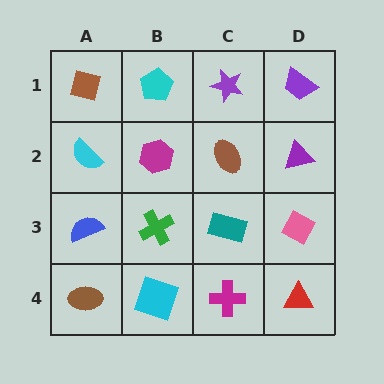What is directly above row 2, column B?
A cyan pentagon.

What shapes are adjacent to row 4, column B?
A green cross (row 3, column B), a brown ellipse (row 4, column A), a magenta cross (row 4, column C).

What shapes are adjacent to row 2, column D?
A purple trapezoid (row 1, column D), a pink diamond (row 3, column D), a brown ellipse (row 2, column C).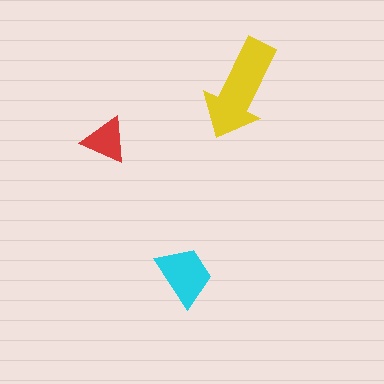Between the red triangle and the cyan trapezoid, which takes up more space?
The cyan trapezoid.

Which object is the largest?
The yellow arrow.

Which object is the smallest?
The red triangle.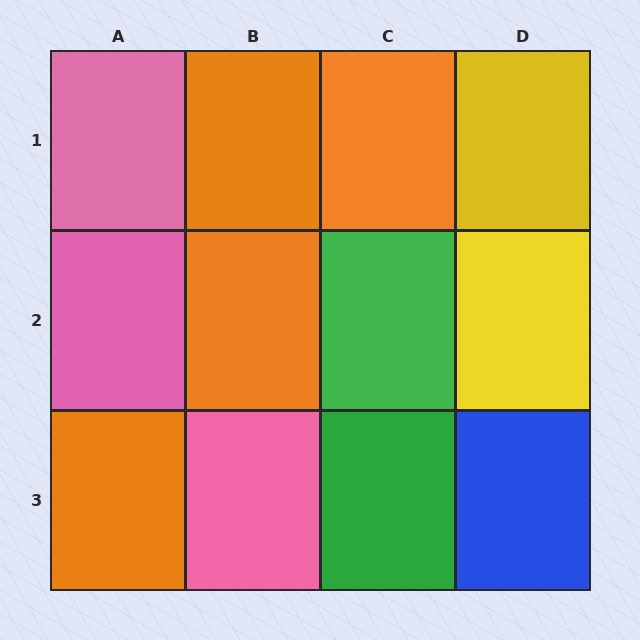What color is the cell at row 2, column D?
Yellow.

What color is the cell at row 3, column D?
Blue.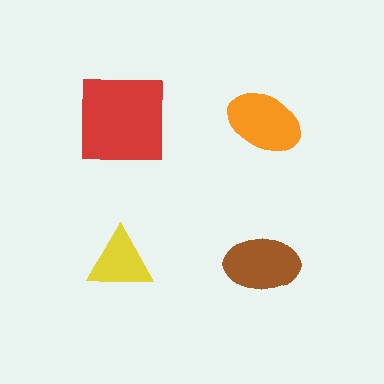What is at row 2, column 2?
A brown ellipse.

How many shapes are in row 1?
2 shapes.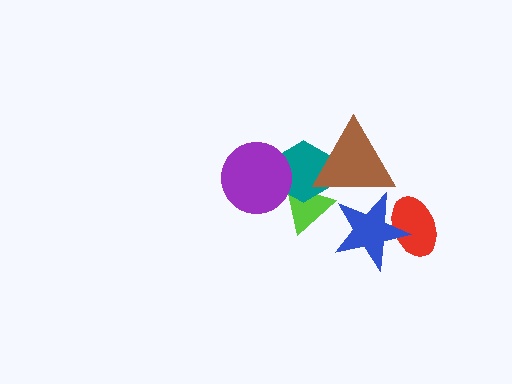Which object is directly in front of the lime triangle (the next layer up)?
The teal hexagon is directly in front of the lime triangle.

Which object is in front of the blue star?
The brown triangle is in front of the blue star.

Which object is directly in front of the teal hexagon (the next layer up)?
The brown triangle is directly in front of the teal hexagon.